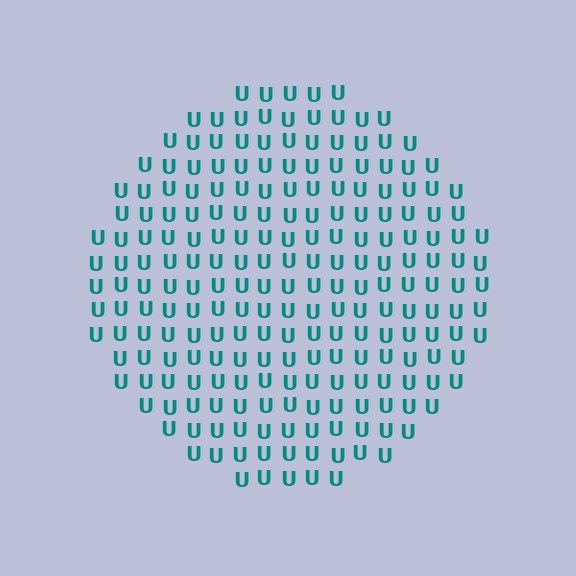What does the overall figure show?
The overall figure shows a circle.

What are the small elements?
The small elements are letter U's.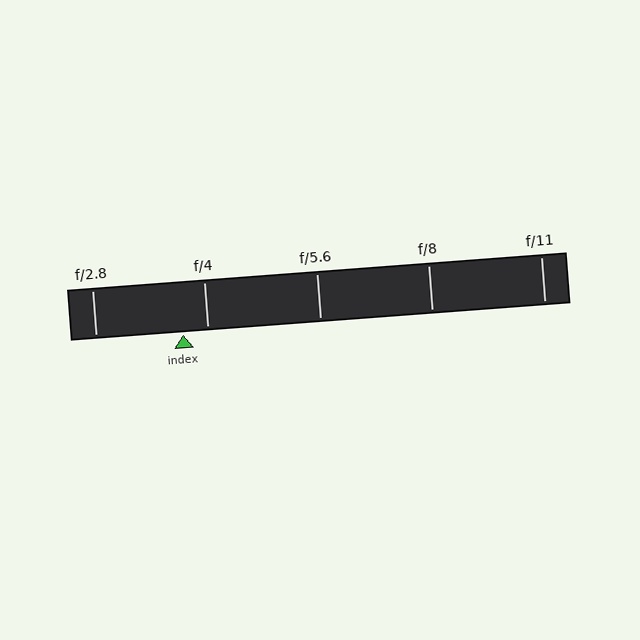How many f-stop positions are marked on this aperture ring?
There are 5 f-stop positions marked.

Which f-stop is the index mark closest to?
The index mark is closest to f/4.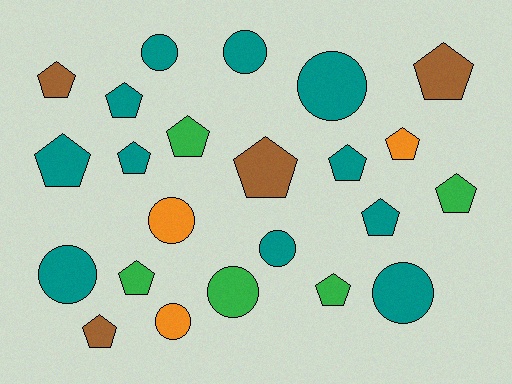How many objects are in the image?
There are 23 objects.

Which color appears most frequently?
Teal, with 11 objects.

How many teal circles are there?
There are 6 teal circles.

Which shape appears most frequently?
Pentagon, with 14 objects.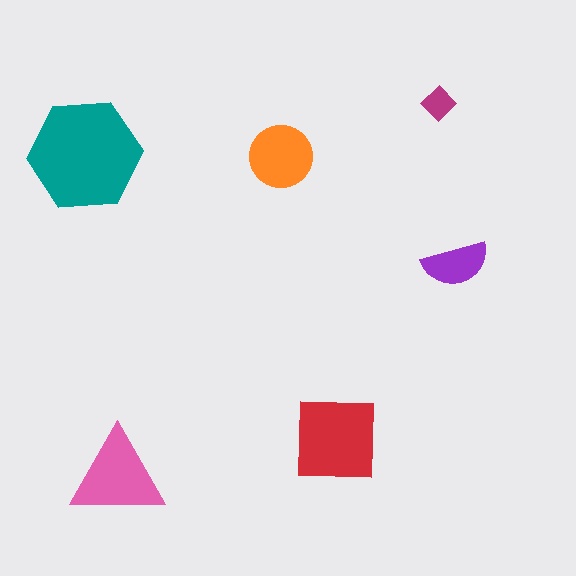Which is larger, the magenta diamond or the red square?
The red square.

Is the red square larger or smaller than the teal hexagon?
Smaller.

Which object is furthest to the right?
The purple semicircle is rightmost.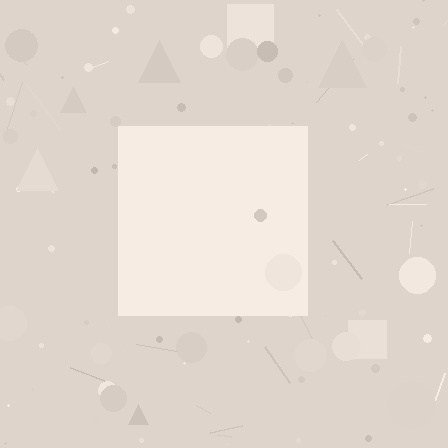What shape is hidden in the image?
A square is hidden in the image.